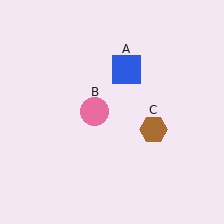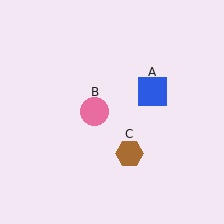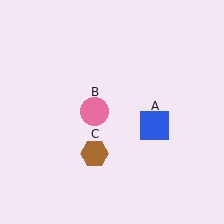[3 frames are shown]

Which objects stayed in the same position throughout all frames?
Pink circle (object B) remained stationary.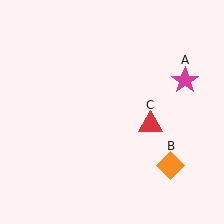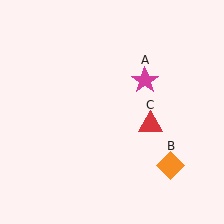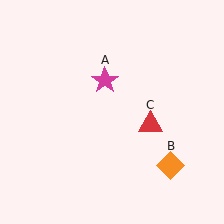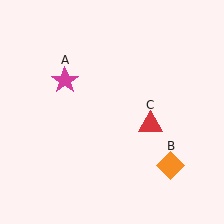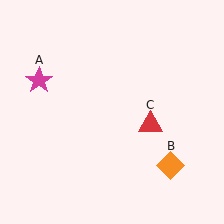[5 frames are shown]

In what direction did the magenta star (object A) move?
The magenta star (object A) moved left.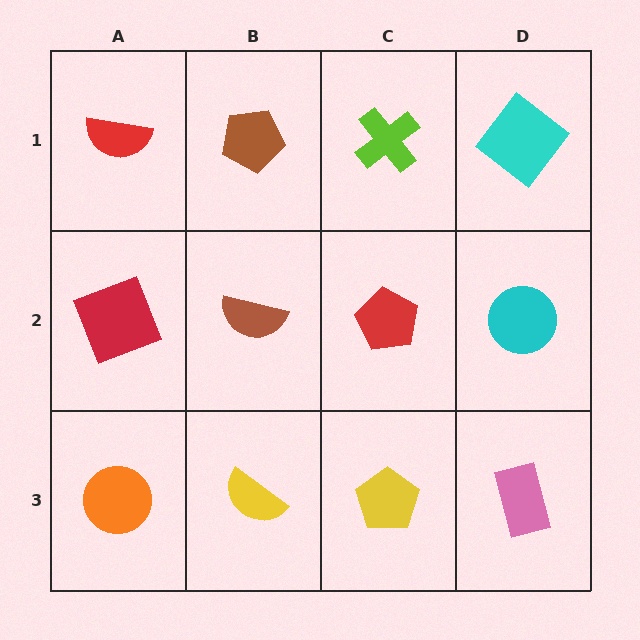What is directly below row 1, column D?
A cyan circle.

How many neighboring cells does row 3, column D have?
2.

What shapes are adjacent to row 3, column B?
A brown semicircle (row 2, column B), an orange circle (row 3, column A), a yellow pentagon (row 3, column C).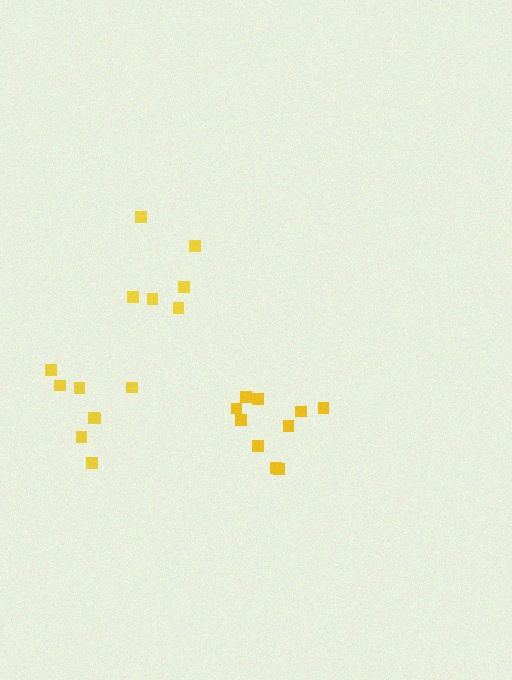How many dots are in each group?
Group 1: 6 dots, Group 2: 10 dots, Group 3: 8 dots (24 total).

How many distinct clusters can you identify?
There are 3 distinct clusters.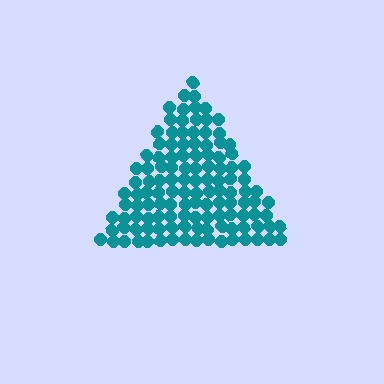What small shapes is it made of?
It is made of small circles.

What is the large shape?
The large shape is a triangle.